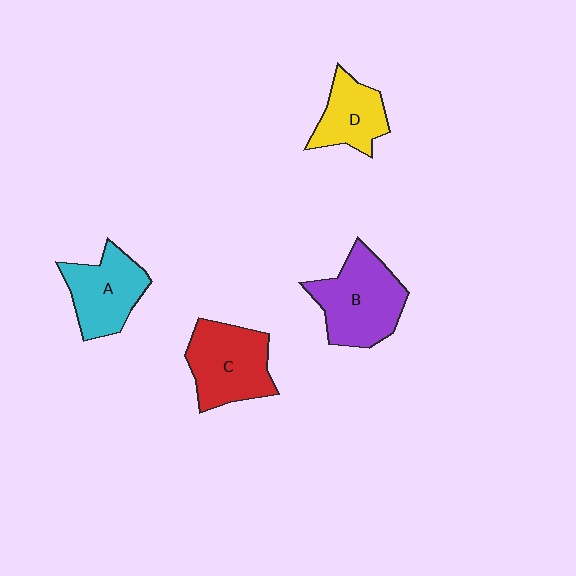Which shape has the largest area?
Shape B (purple).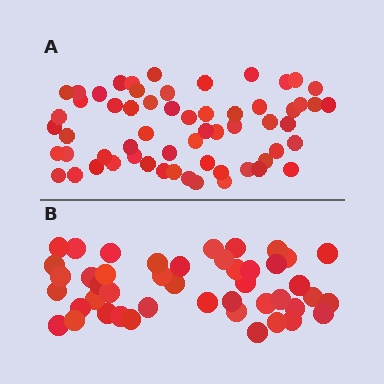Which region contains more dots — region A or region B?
Region A (the top region) has more dots.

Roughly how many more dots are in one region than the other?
Region A has approximately 15 more dots than region B.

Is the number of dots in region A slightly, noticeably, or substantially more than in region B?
Region A has noticeably more, but not dramatically so. The ratio is roughly 1.3 to 1.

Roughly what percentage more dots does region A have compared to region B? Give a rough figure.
About 35% more.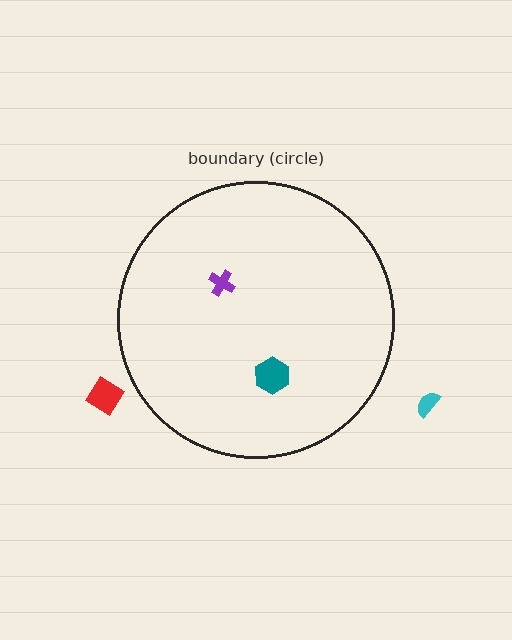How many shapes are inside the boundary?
2 inside, 2 outside.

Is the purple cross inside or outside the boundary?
Inside.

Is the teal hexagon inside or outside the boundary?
Inside.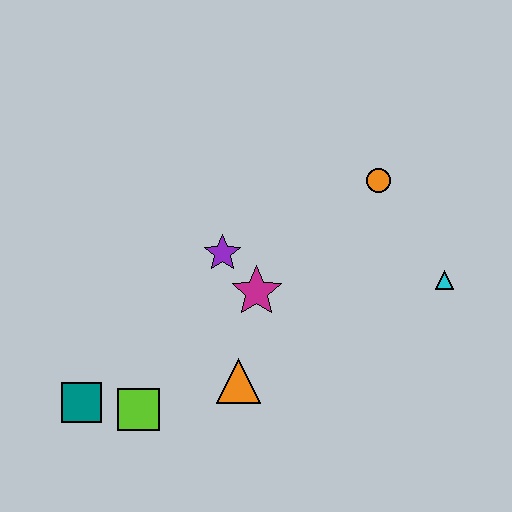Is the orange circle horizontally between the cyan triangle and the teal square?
Yes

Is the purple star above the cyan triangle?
Yes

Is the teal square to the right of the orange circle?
No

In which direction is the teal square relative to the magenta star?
The teal square is to the left of the magenta star.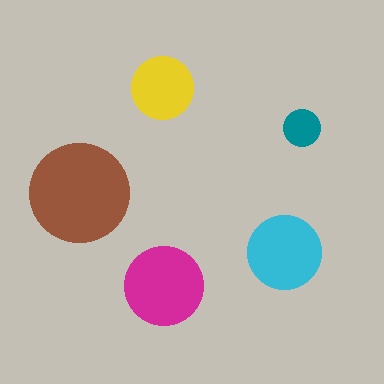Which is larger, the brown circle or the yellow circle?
The brown one.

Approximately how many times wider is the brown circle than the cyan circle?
About 1.5 times wider.